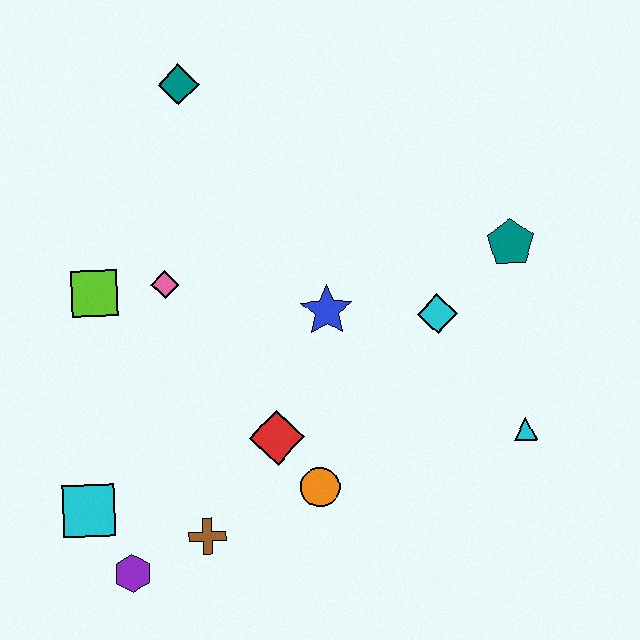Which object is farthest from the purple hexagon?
The teal pentagon is farthest from the purple hexagon.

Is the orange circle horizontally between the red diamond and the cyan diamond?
Yes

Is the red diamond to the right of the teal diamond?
Yes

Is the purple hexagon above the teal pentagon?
No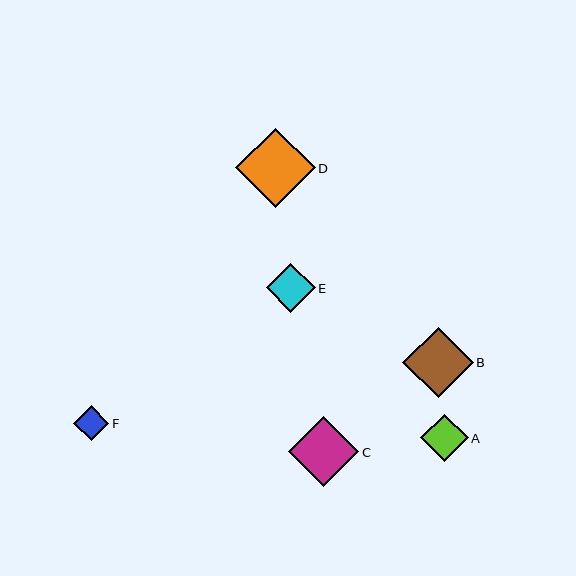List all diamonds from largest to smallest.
From largest to smallest: D, C, B, E, A, F.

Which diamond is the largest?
Diamond D is the largest with a size of approximately 79 pixels.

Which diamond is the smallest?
Diamond F is the smallest with a size of approximately 36 pixels.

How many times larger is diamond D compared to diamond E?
Diamond D is approximately 1.6 times the size of diamond E.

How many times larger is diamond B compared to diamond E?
Diamond B is approximately 1.4 times the size of diamond E.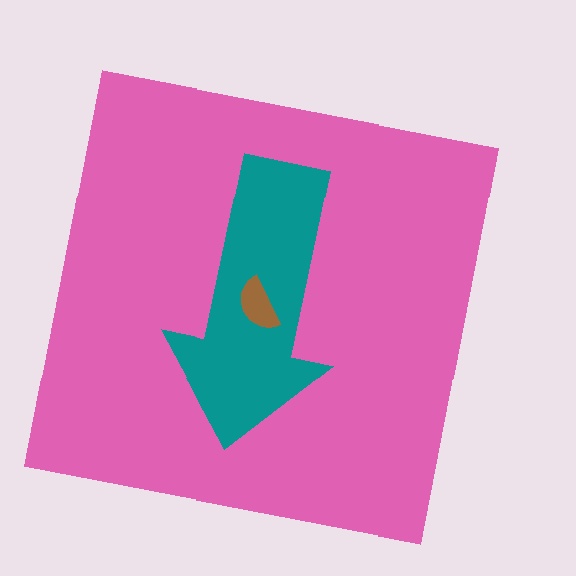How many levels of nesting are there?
3.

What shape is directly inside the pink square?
The teal arrow.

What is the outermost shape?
The pink square.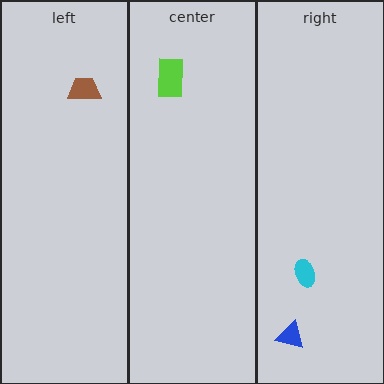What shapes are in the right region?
The cyan ellipse, the blue triangle.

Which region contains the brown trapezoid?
The left region.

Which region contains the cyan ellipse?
The right region.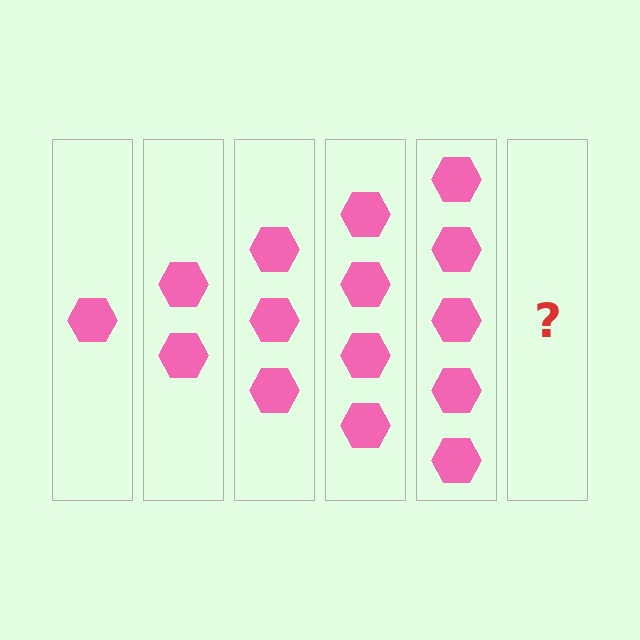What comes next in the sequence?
The next element should be 6 hexagons.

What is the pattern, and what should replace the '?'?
The pattern is that each step adds one more hexagon. The '?' should be 6 hexagons.